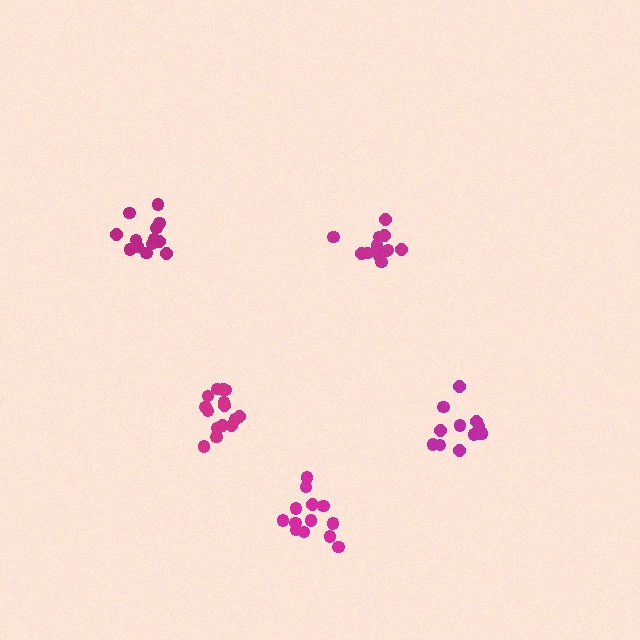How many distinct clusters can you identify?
There are 5 distinct clusters.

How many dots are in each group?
Group 1: 13 dots, Group 2: 13 dots, Group 3: 12 dots, Group 4: 12 dots, Group 5: 16 dots (66 total).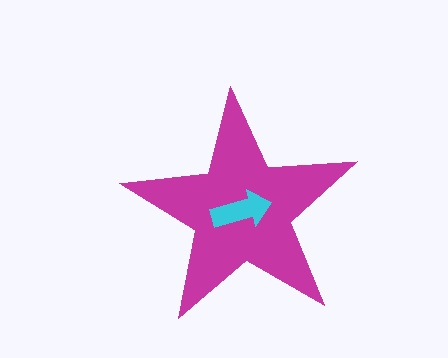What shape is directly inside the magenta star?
The cyan arrow.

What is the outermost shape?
The magenta star.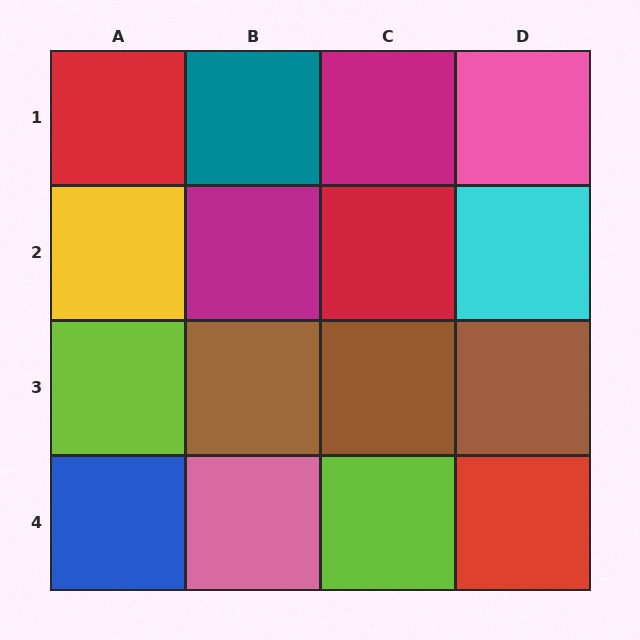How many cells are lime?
2 cells are lime.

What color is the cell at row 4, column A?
Blue.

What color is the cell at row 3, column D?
Brown.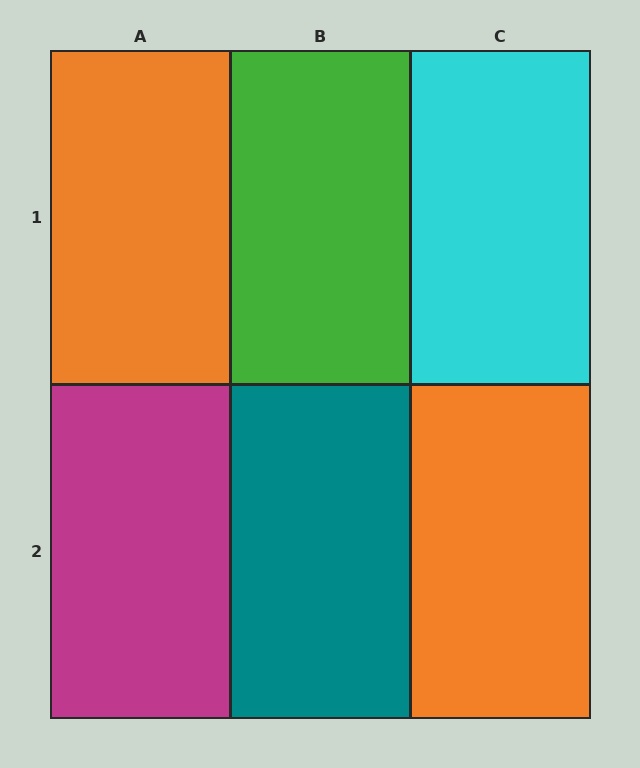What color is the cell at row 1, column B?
Green.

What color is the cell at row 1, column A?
Orange.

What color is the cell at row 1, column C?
Cyan.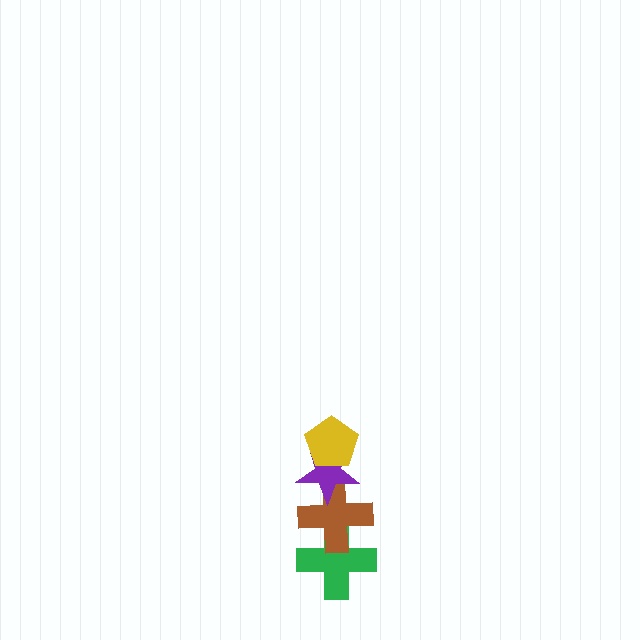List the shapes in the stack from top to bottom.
From top to bottom: the yellow pentagon, the purple star, the brown cross, the green cross.